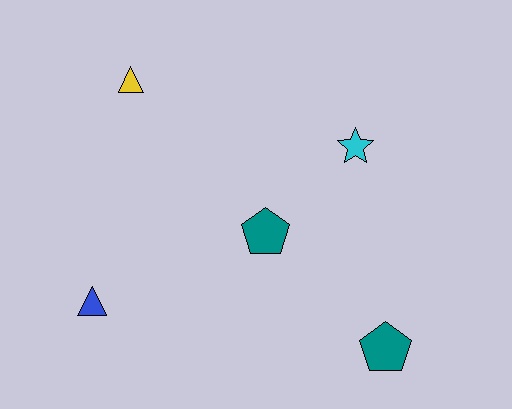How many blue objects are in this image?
There is 1 blue object.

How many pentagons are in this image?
There are 2 pentagons.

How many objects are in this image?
There are 5 objects.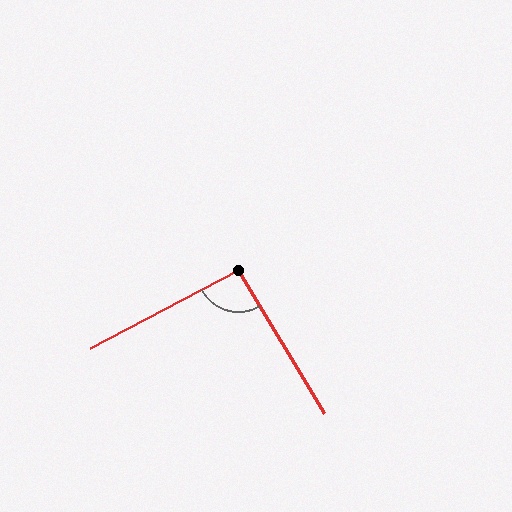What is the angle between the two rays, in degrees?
Approximately 93 degrees.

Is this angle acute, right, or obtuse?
It is approximately a right angle.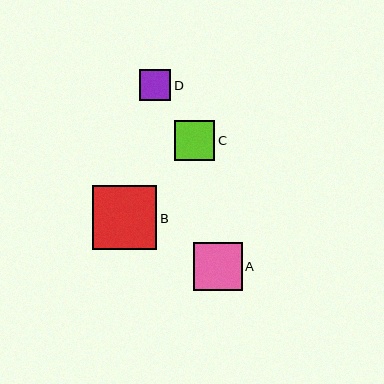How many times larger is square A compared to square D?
Square A is approximately 1.6 times the size of square D.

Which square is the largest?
Square B is the largest with a size of approximately 64 pixels.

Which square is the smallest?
Square D is the smallest with a size of approximately 31 pixels.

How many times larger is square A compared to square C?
Square A is approximately 1.2 times the size of square C.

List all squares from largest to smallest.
From largest to smallest: B, A, C, D.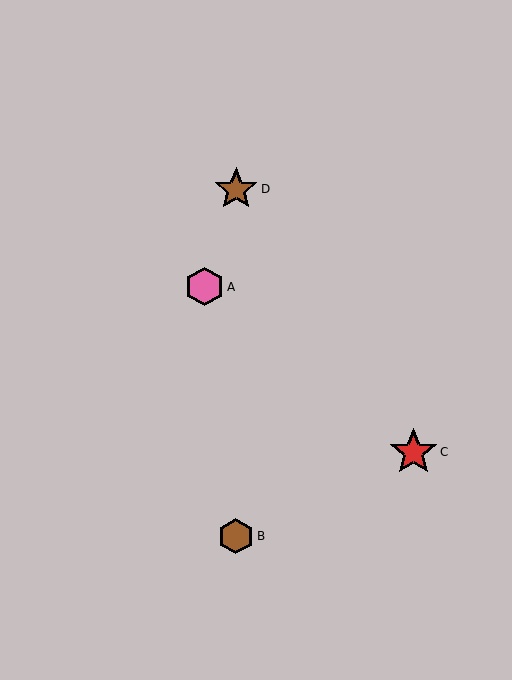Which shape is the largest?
The red star (labeled C) is the largest.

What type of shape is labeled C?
Shape C is a red star.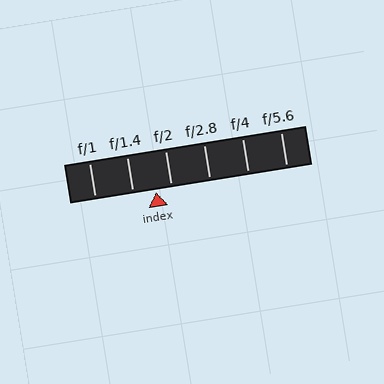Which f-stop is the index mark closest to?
The index mark is closest to f/2.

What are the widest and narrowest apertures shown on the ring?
The widest aperture shown is f/1 and the narrowest is f/5.6.